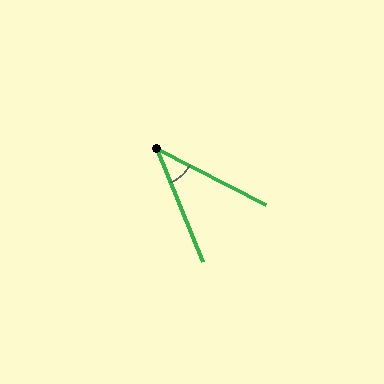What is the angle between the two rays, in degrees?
Approximately 41 degrees.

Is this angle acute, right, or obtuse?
It is acute.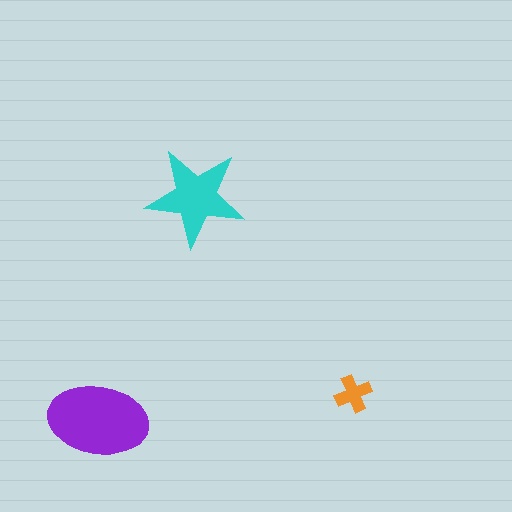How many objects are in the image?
There are 3 objects in the image.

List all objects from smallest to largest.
The orange cross, the cyan star, the purple ellipse.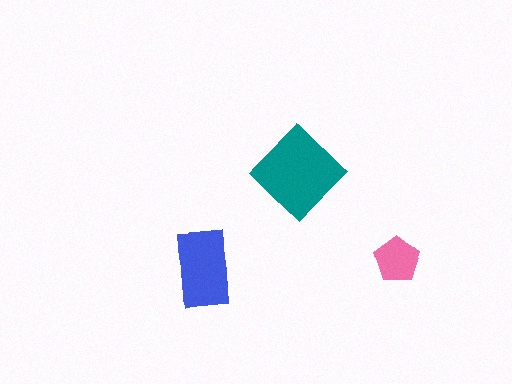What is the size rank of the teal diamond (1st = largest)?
1st.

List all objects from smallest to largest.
The pink pentagon, the blue rectangle, the teal diamond.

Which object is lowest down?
The blue rectangle is bottommost.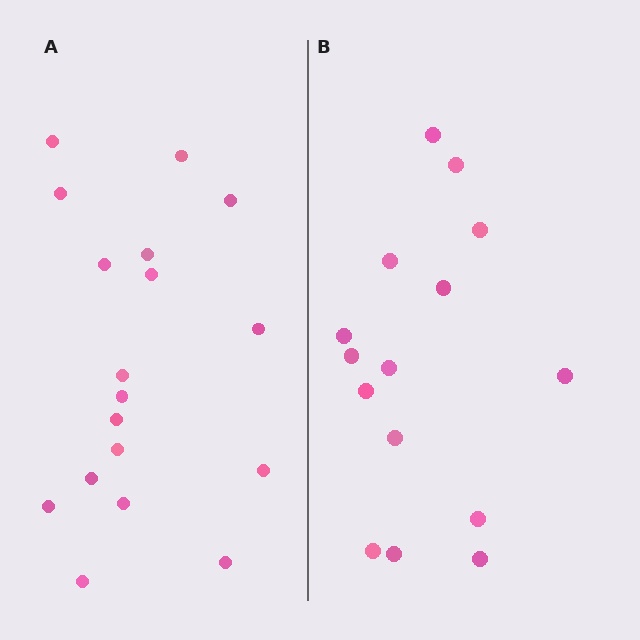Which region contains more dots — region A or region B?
Region A (the left region) has more dots.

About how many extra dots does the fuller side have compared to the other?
Region A has just a few more — roughly 2 or 3 more dots than region B.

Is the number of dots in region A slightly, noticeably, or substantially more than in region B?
Region A has only slightly more — the two regions are fairly close. The ratio is roughly 1.2 to 1.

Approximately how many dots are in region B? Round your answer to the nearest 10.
About 20 dots. (The exact count is 15, which rounds to 20.)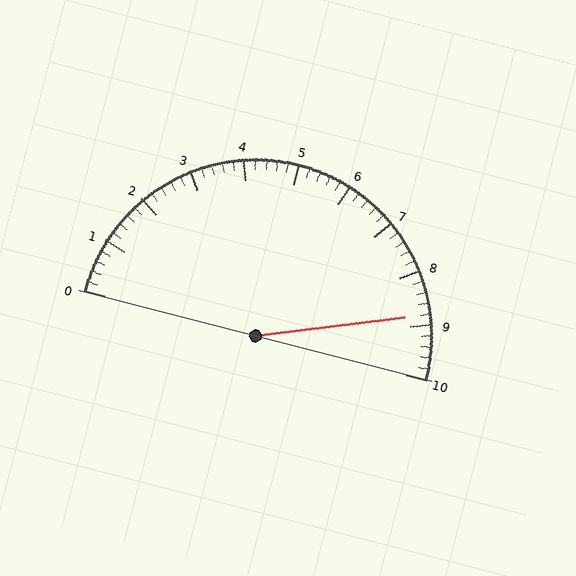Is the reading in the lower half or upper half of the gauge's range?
The reading is in the upper half of the range (0 to 10).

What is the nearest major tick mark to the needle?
The nearest major tick mark is 9.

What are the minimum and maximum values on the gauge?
The gauge ranges from 0 to 10.